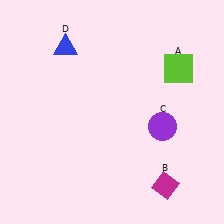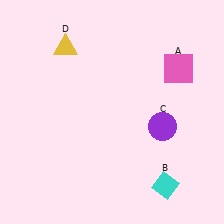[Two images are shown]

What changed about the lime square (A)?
In Image 1, A is lime. In Image 2, it changed to pink.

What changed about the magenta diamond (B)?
In Image 1, B is magenta. In Image 2, it changed to cyan.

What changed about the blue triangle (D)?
In Image 1, D is blue. In Image 2, it changed to yellow.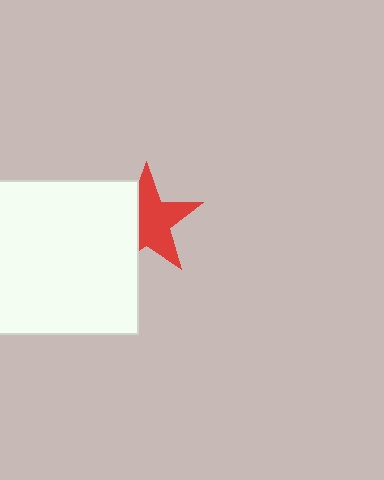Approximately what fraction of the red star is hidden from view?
Roughly 38% of the red star is hidden behind the white square.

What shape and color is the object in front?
The object in front is a white square.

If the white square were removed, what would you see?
You would see the complete red star.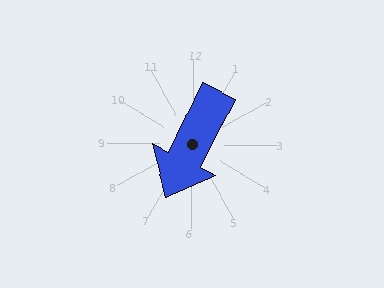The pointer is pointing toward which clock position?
Roughly 7 o'clock.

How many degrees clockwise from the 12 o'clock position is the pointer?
Approximately 206 degrees.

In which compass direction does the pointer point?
Southwest.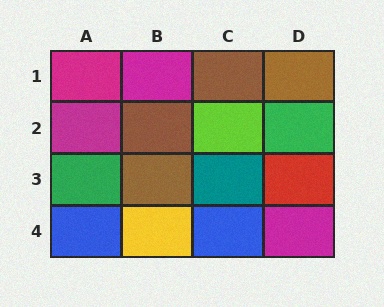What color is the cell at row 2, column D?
Green.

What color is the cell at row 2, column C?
Lime.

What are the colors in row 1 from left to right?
Magenta, magenta, brown, brown.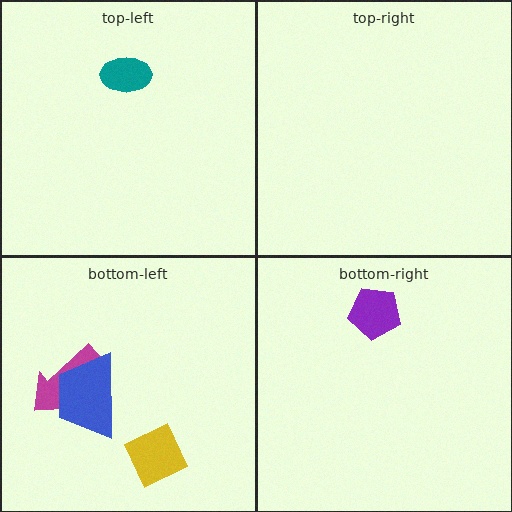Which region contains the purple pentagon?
The bottom-right region.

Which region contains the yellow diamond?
The bottom-left region.